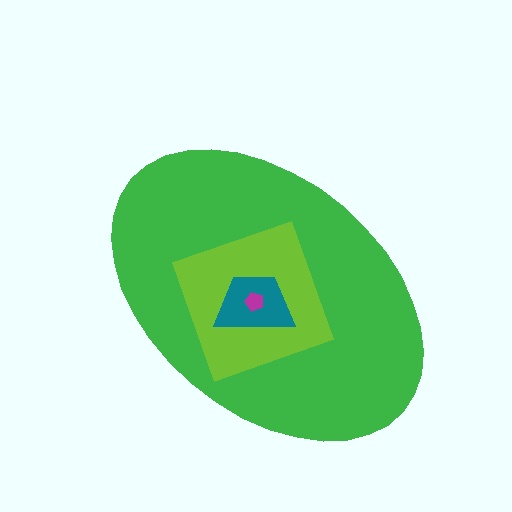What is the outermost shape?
The green ellipse.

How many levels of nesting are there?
4.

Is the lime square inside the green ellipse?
Yes.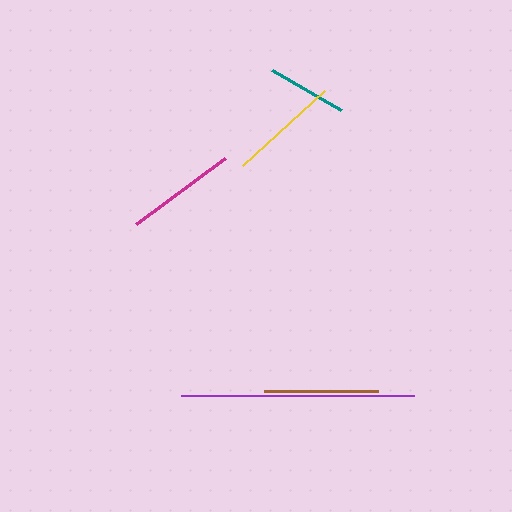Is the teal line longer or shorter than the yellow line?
The yellow line is longer than the teal line.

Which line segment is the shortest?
The teal line is the shortest at approximately 80 pixels.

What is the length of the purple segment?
The purple segment is approximately 233 pixels long.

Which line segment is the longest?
The purple line is the longest at approximately 233 pixels.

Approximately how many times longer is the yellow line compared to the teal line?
The yellow line is approximately 1.4 times the length of the teal line.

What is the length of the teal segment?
The teal segment is approximately 80 pixels long.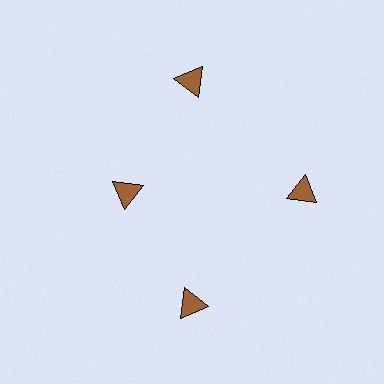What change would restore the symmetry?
The symmetry would be restored by moving it outward, back onto the ring so that all 4 triangles sit at equal angles and equal distance from the center.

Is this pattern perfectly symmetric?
No. The 4 brown triangles are arranged in a ring, but one element near the 9 o'clock position is pulled inward toward the center, breaking the 4-fold rotational symmetry.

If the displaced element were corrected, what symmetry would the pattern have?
It would have 4-fold rotational symmetry — the pattern would map onto itself every 90 degrees.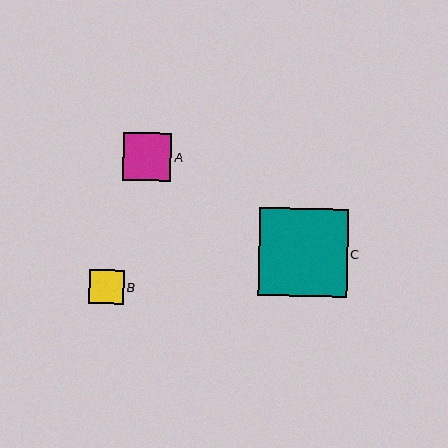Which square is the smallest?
Square B is the smallest with a size of approximately 35 pixels.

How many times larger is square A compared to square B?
Square A is approximately 1.4 times the size of square B.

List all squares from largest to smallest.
From largest to smallest: C, A, B.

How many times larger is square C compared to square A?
Square C is approximately 1.8 times the size of square A.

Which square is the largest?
Square C is the largest with a size of approximately 88 pixels.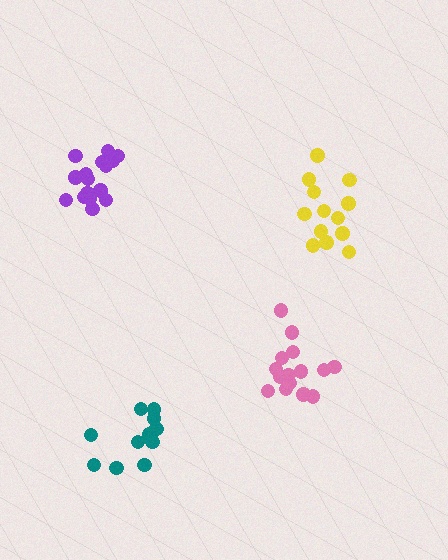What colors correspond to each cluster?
The clusters are colored: teal, purple, yellow, pink.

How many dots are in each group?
Group 1: 12 dots, Group 2: 16 dots, Group 3: 13 dots, Group 4: 15 dots (56 total).